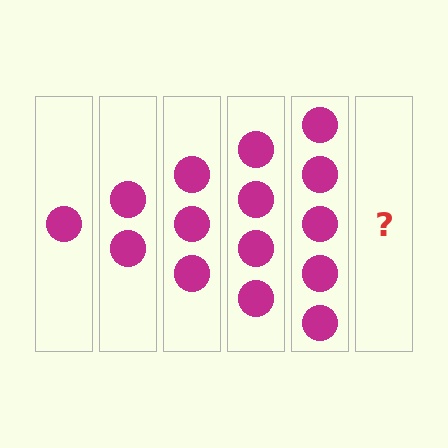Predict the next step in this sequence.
The next step is 6 circles.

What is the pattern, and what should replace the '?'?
The pattern is that each step adds one more circle. The '?' should be 6 circles.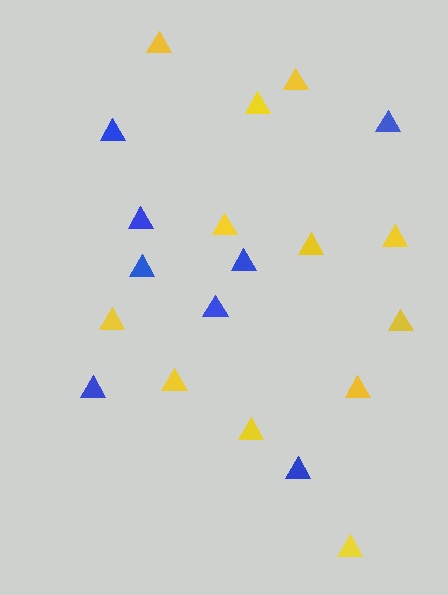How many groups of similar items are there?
There are 2 groups: one group of blue triangles (8) and one group of yellow triangles (12).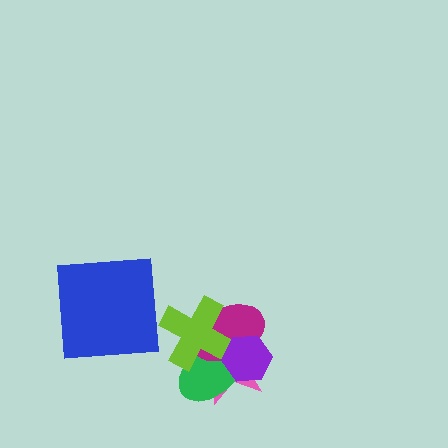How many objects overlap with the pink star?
4 objects overlap with the pink star.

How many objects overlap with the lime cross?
3 objects overlap with the lime cross.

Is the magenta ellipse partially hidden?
Yes, it is partially covered by another shape.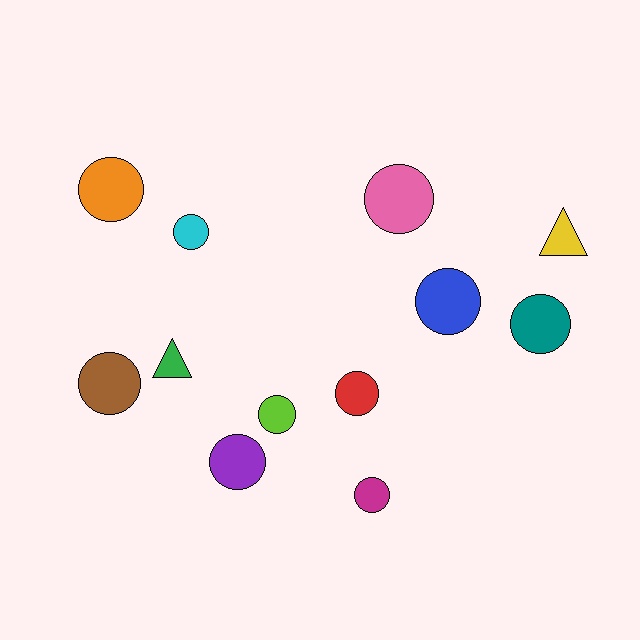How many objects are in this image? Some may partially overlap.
There are 12 objects.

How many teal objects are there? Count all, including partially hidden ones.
There is 1 teal object.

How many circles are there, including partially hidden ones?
There are 10 circles.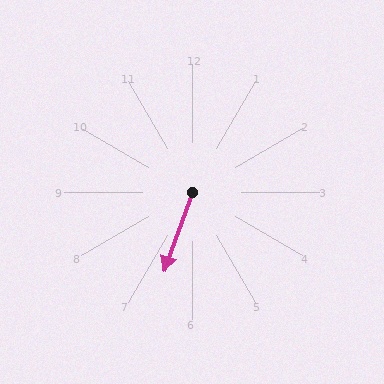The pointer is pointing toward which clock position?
Roughly 7 o'clock.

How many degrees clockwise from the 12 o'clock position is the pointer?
Approximately 200 degrees.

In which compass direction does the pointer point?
South.